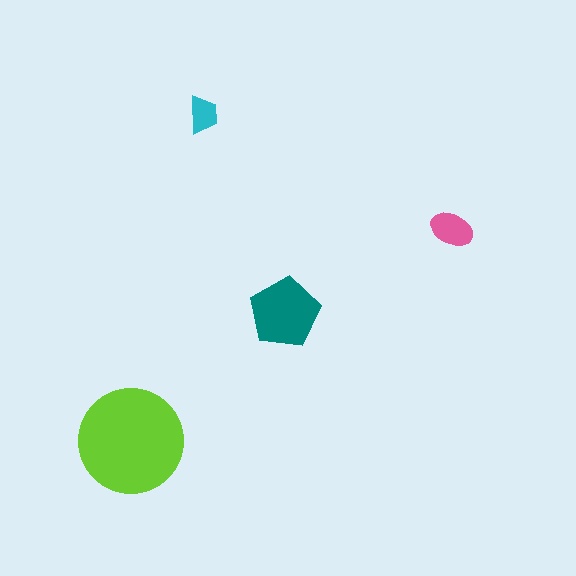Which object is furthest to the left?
The lime circle is leftmost.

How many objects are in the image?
There are 4 objects in the image.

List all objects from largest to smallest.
The lime circle, the teal pentagon, the pink ellipse, the cyan trapezoid.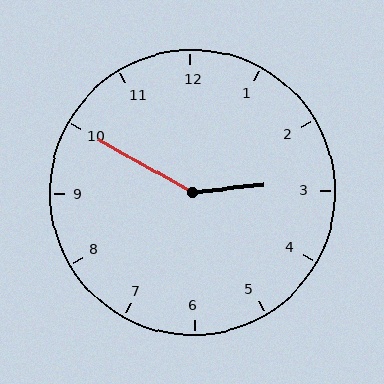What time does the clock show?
2:50.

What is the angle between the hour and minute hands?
Approximately 145 degrees.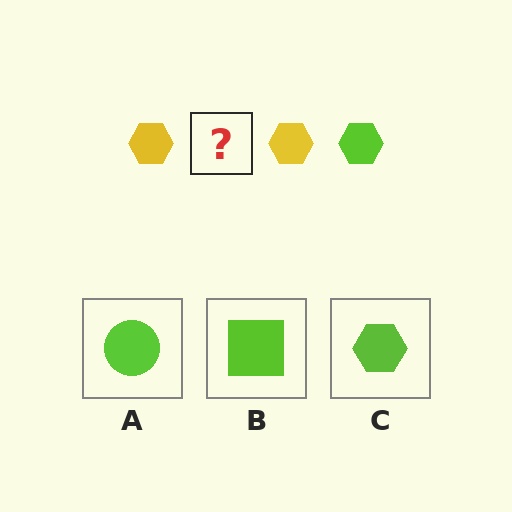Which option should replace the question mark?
Option C.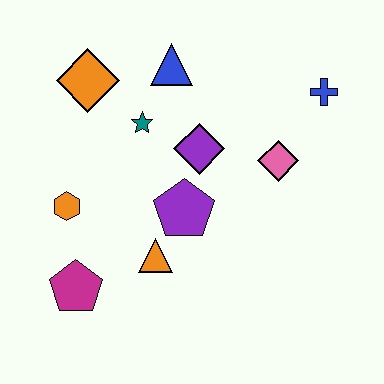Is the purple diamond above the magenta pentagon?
Yes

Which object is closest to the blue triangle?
The teal star is closest to the blue triangle.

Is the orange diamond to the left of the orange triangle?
Yes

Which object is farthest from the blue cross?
The magenta pentagon is farthest from the blue cross.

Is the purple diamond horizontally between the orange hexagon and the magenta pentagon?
No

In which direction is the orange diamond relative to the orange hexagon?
The orange diamond is above the orange hexagon.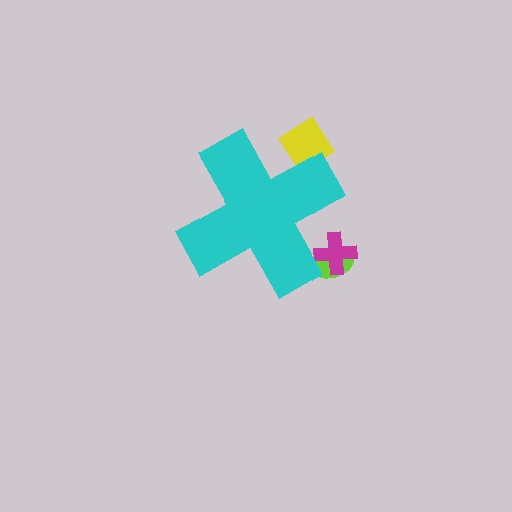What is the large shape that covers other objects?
A cyan cross.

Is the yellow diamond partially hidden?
Yes, the yellow diamond is partially hidden behind the cyan cross.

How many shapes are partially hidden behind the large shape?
3 shapes are partially hidden.